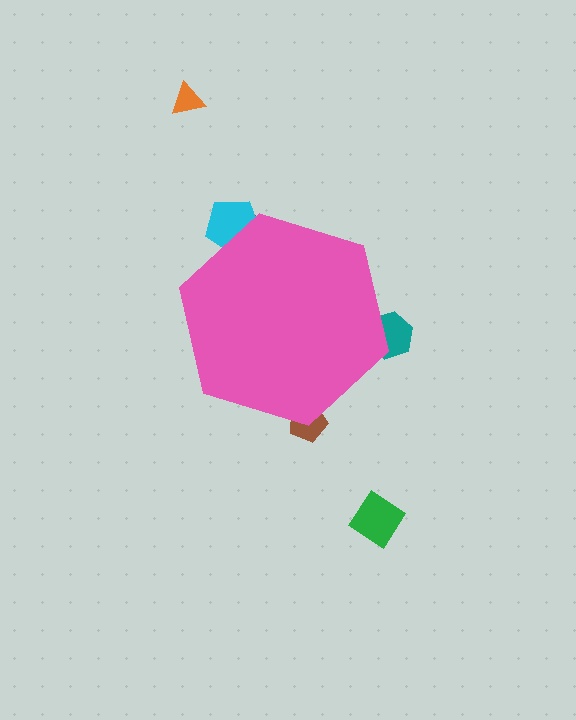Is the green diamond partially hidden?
No, the green diamond is fully visible.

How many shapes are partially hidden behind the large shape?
4 shapes are partially hidden.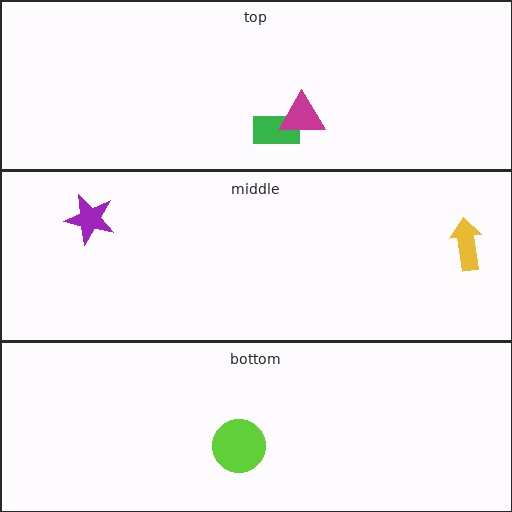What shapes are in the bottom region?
The lime circle.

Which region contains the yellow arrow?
The middle region.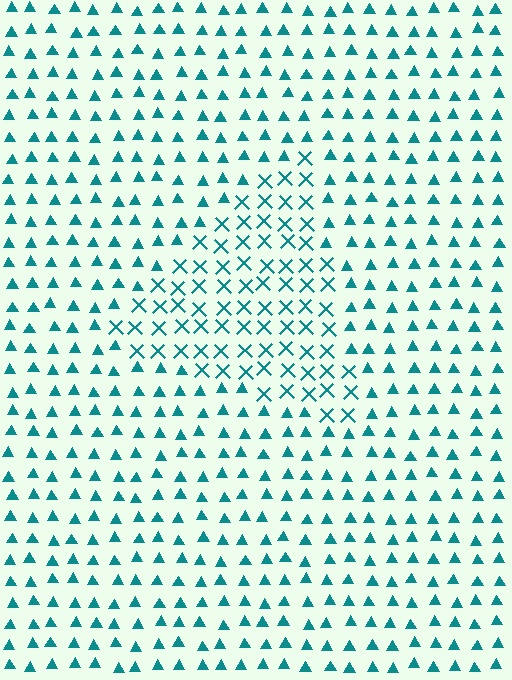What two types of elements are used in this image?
The image uses X marks inside the triangle region and triangles outside it.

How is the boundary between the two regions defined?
The boundary is defined by a change in element shape: X marks inside vs. triangles outside. All elements share the same color and spacing.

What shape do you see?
I see a triangle.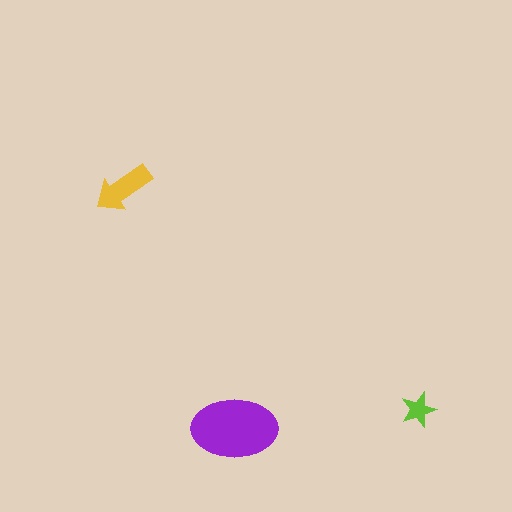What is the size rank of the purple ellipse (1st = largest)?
1st.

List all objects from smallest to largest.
The lime star, the yellow arrow, the purple ellipse.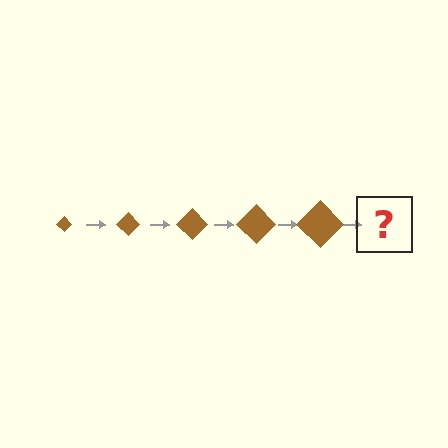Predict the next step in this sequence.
The next step is a brown diamond, larger than the previous one.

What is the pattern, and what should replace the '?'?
The pattern is that the diamond gets progressively larger each step. The '?' should be a brown diamond, larger than the previous one.